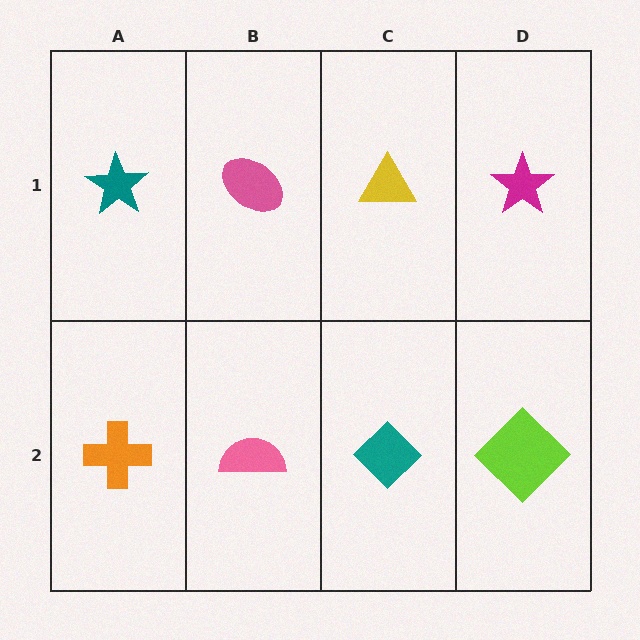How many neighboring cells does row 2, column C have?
3.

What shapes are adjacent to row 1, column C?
A teal diamond (row 2, column C), a pink ellipse (row 1, column B), a magenta star (row 1, column D).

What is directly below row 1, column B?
A pink semicircle.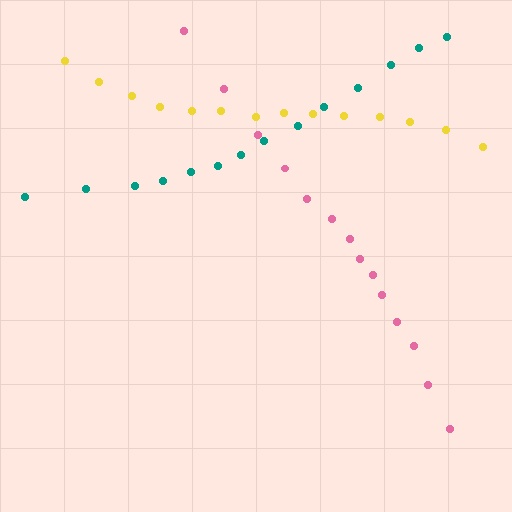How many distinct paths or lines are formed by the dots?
There are 3 distinct paths.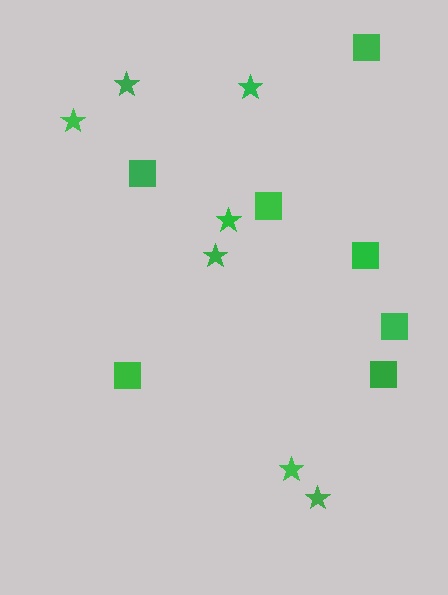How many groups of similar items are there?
There are 2 groups: one group of squares (7) and one group of stars (7).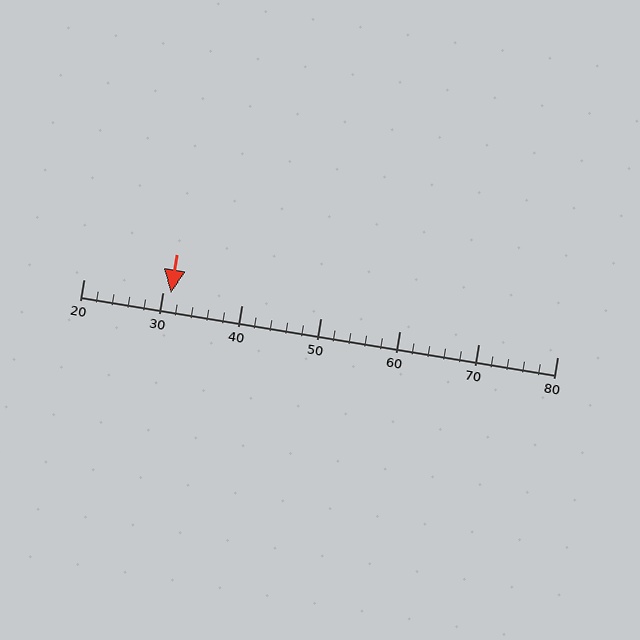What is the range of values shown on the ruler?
The ruler shows values from 20 to 80.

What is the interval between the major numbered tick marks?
The major tick marks are spaced 10 units apart.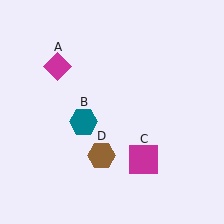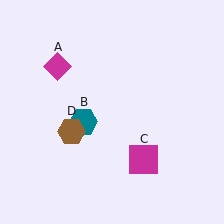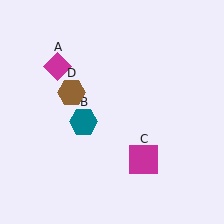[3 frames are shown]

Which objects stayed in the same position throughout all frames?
Magenta diamond (object A) and teal hexagon (object B) and magenta square (object C) remained stationary.